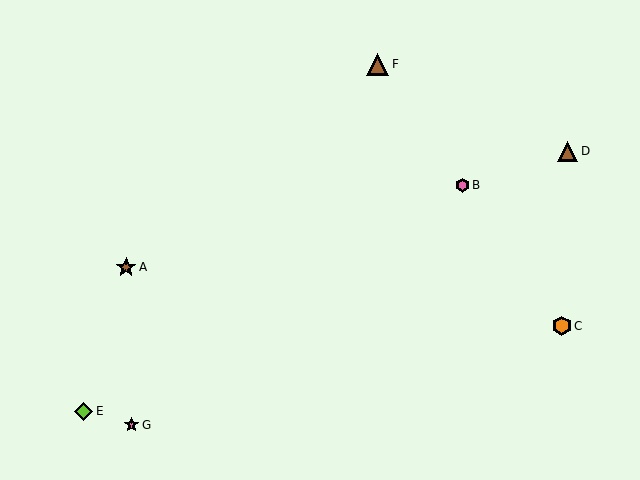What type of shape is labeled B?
Shape B is a pink hexagon.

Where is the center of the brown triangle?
The center of the brown triangle is at (568, 151).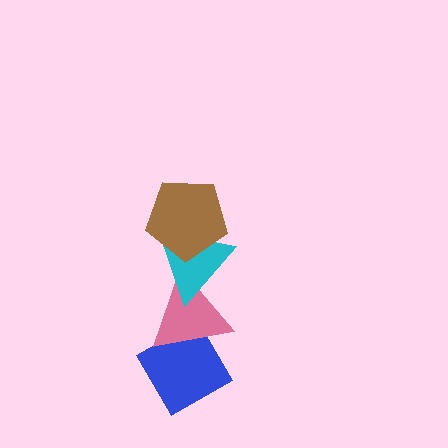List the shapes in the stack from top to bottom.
From top to bottom: the brown pentagon, the cyan triangle, the pink triangle, the blue diamond.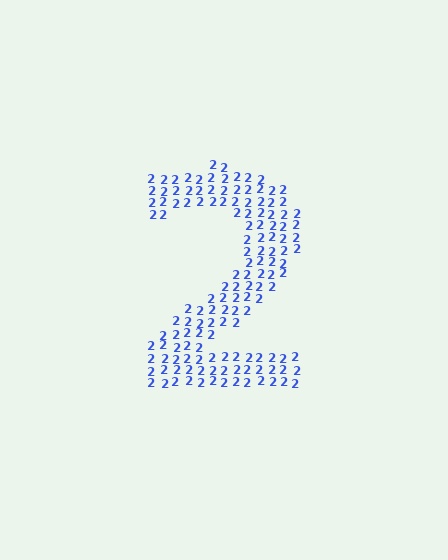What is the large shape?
The large shape is the digit 2.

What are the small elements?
The small elements are digit 2's.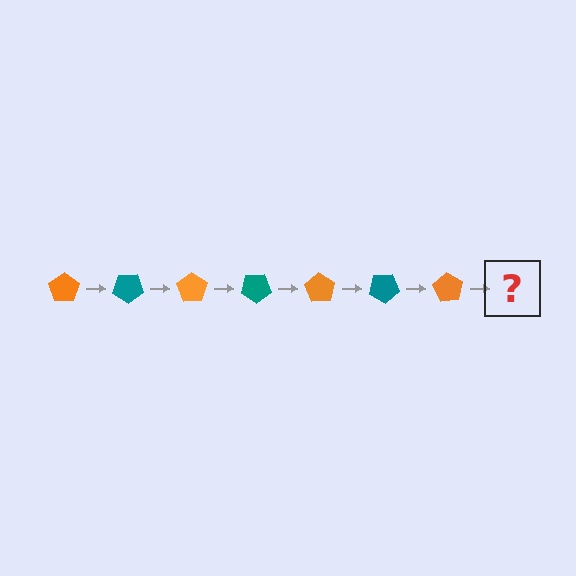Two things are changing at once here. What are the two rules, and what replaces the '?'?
The two rules are that it rotates 35 degrees each step and the color cycles through orange and teal. The '?' should be a teal pentagon, rotated 245 degrees from the start.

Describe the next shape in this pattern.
It should be a teal pentagon, rotated 245 degrees from the start.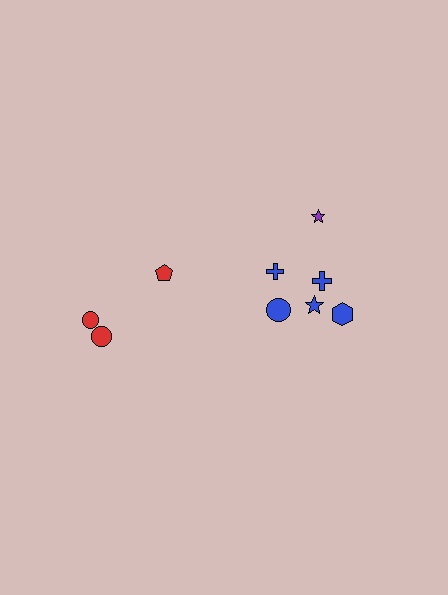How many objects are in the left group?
There are 3 objects.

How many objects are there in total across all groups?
There are 9 objects.